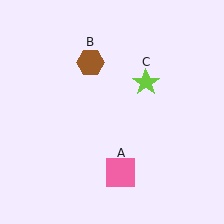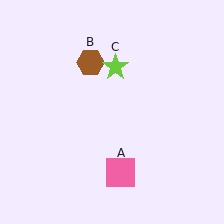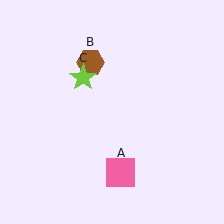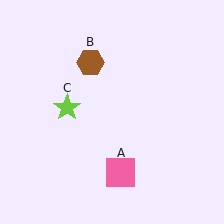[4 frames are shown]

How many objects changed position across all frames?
1 object changed position: lime star (object C).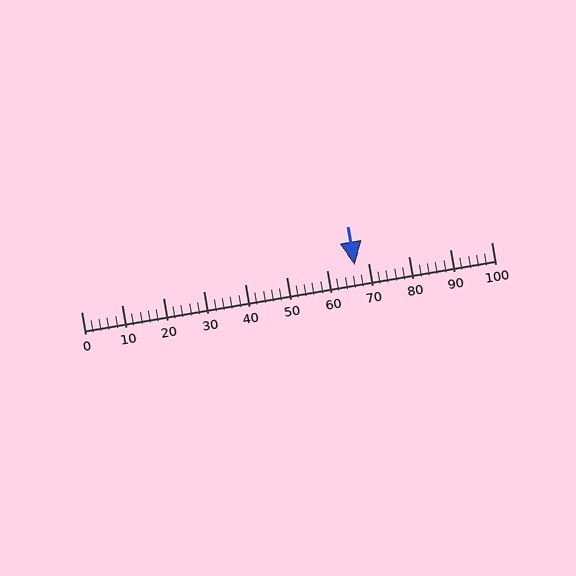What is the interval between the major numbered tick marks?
The major tick marks are spaced 10 units apart.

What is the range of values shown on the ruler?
The ruler shows values from 0 to 100.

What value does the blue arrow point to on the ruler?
The blue arrow points to approximately 67.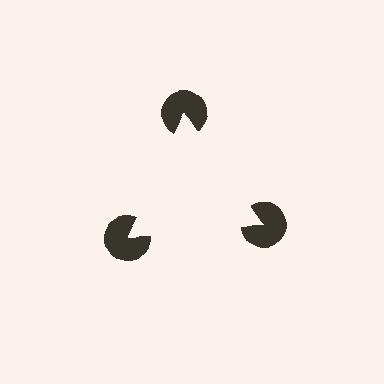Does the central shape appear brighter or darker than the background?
It typically appears slightly brighter than the background, even though no actual brightness change is drawn.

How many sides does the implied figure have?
3 sides.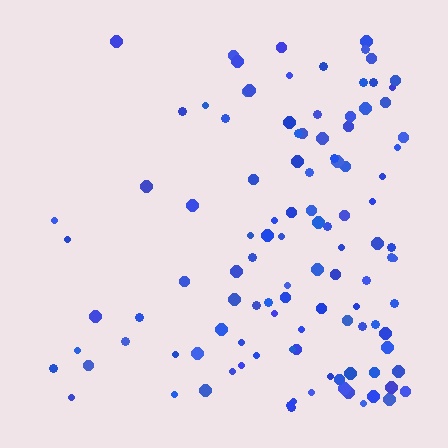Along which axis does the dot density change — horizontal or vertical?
Horizontal.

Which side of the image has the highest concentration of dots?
The right.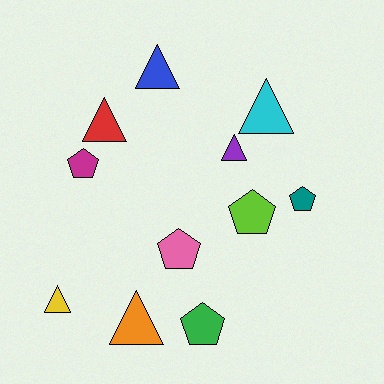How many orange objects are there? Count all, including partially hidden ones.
There is 1 orange object.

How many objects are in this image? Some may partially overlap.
There are 11 objects.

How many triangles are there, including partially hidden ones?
There are 6 triangles.